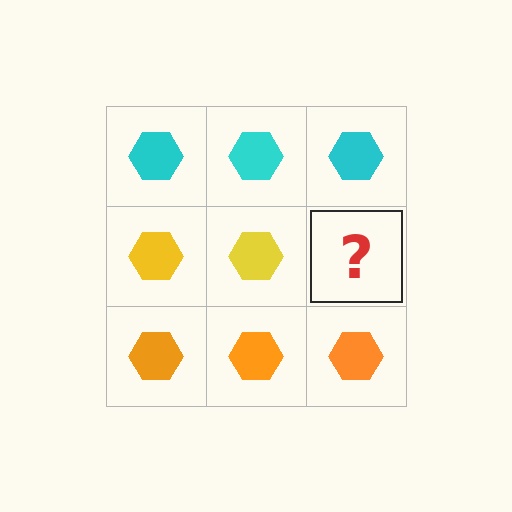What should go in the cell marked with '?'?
The missing cell should contain a yellow hexagon.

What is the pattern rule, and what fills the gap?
The rule is that each row has a consistent color. The gap should be filled with a yellow hexagon.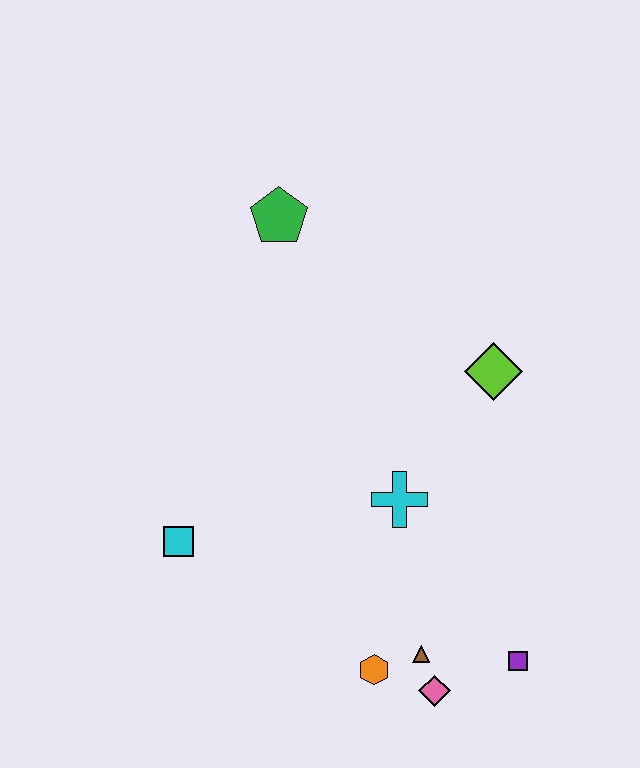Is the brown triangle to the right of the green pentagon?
Yes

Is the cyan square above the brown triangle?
Yes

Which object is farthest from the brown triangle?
The green pentagon is farthest from the brown triangle.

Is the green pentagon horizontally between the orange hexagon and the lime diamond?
No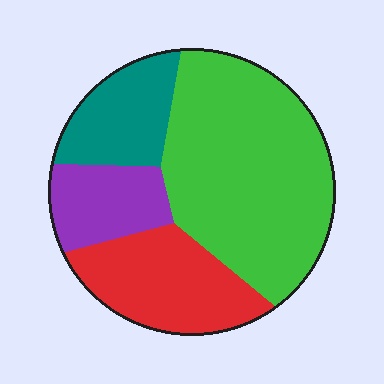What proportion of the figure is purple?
Purple takes up about one eighth (1/8) of the figure.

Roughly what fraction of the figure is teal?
Teal covers roughly 15% of the figure.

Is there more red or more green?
Green.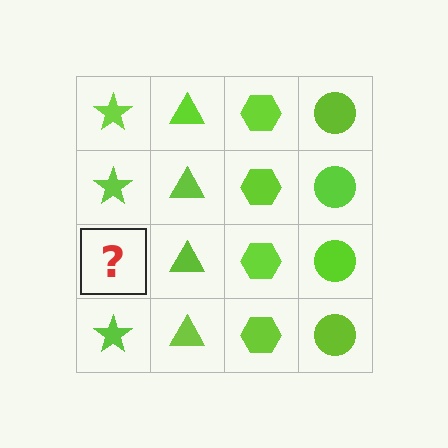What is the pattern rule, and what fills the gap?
The rule is that each column has a consistent shape. The gap should be filled with a lime star.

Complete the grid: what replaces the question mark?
The question mark should be replaced with a lime star.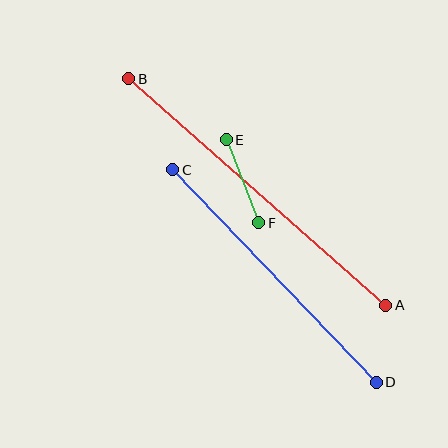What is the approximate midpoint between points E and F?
The midpoint is at approximately (242, 181) pixels.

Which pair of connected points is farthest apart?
Points A and B are farthest apart.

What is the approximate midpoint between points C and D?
The midpoint is at approximately (274, 276) pixels.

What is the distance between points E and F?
The distance is approximately 89 pixels.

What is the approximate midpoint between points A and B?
The midpoint is at approximately (257, 192) pixels.